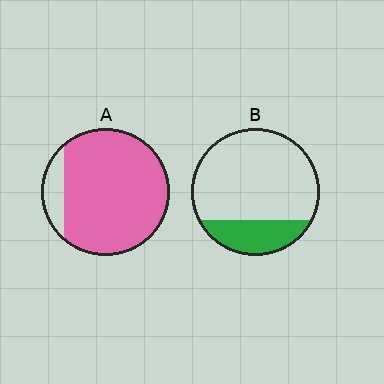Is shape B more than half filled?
No.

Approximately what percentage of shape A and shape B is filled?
A is approximately 90% and B is approximately 25%.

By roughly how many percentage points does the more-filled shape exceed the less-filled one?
By roughly 65 percentage points (A over B).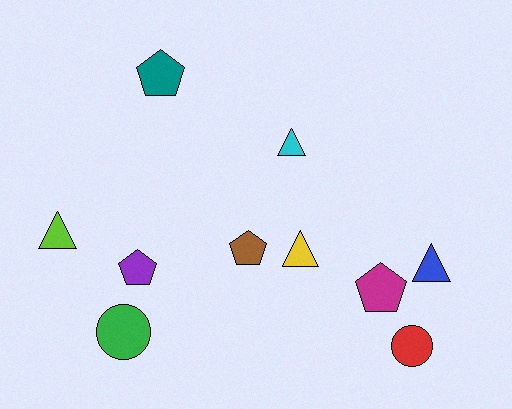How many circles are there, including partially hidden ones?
There are 2 circles.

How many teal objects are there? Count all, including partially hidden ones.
There is 1 teal object.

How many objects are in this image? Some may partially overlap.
There are 10 objects.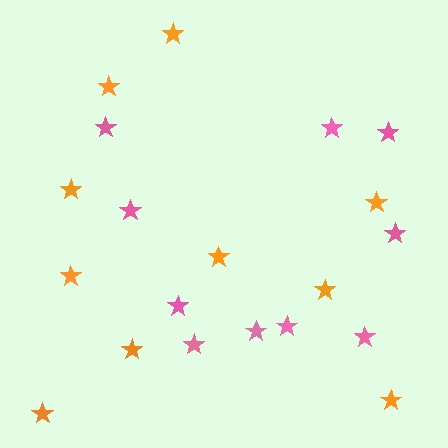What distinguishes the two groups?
There are 2 groups: one group of pink stars (10) and one group of orange stars (10).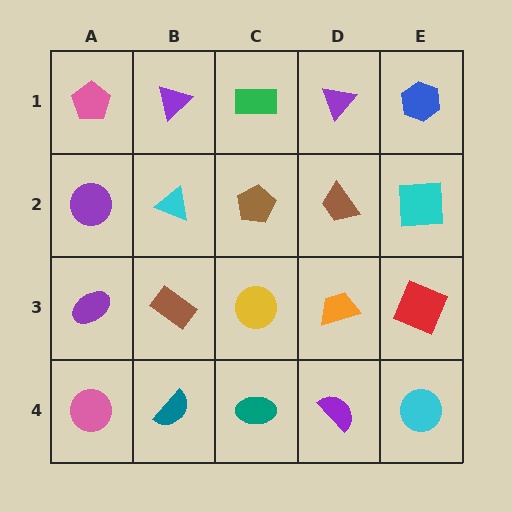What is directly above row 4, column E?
A red square.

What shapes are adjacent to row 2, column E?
A blue hexagon (row 1, column E), a red square (row 3, column E), a brown trapezoid (row 2, column D).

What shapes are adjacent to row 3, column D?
A brown trapezoid (row 2, column D), a purple semicircle (row 4, column D), a yellow circle (row 3, column C), a red square (row 3, column E).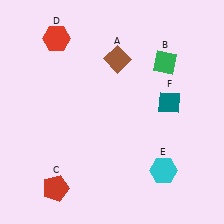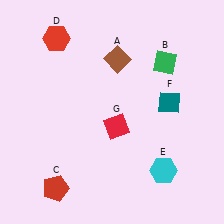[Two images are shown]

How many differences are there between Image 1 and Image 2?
There is 1 difference between the two images.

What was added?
A red diamond (G) was added in Image 2.